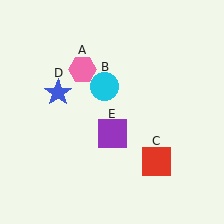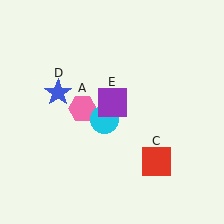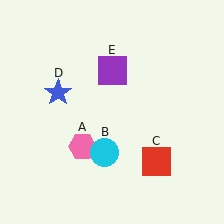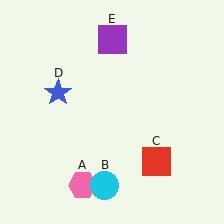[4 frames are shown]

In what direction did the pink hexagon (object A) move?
The pink hexagon (object A) moved down.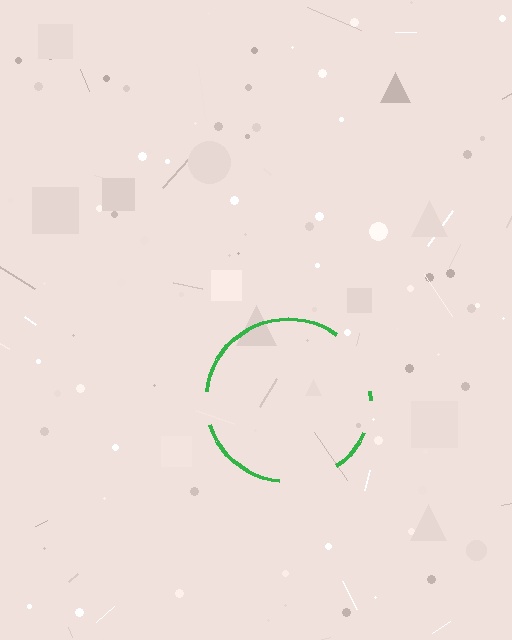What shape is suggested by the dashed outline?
The dashed outline suggests a circle.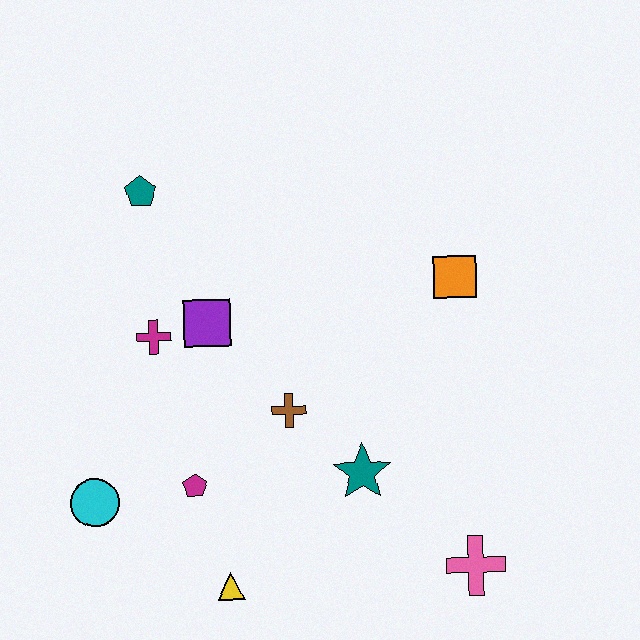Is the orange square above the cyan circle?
Yes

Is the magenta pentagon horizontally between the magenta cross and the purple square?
Yes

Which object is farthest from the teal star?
The teal pentagon is farthest from the teal star.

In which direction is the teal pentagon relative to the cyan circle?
The teal pentagon is above the cyan circle.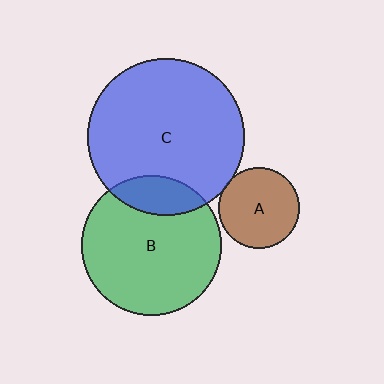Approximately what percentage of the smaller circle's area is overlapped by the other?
Approximately 5%.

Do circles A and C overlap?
Yes.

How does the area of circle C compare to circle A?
Approximately 3.8 times.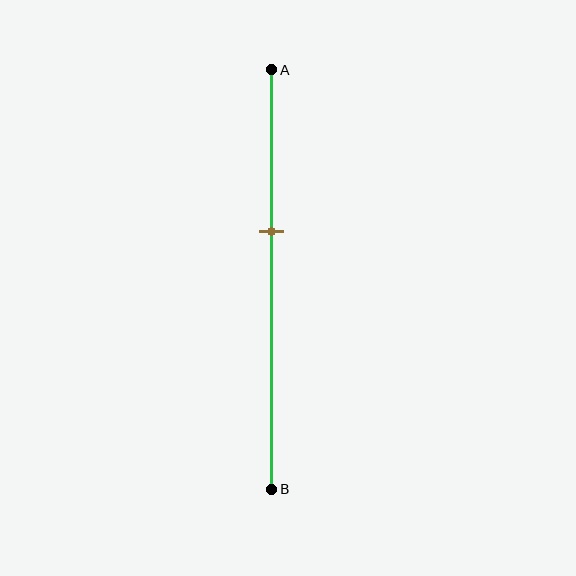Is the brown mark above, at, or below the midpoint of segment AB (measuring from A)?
The brown mark is above the midpoint of segment AB.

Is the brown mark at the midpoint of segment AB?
No, the mark is at about 40% from A, not at the 50% midpoint.